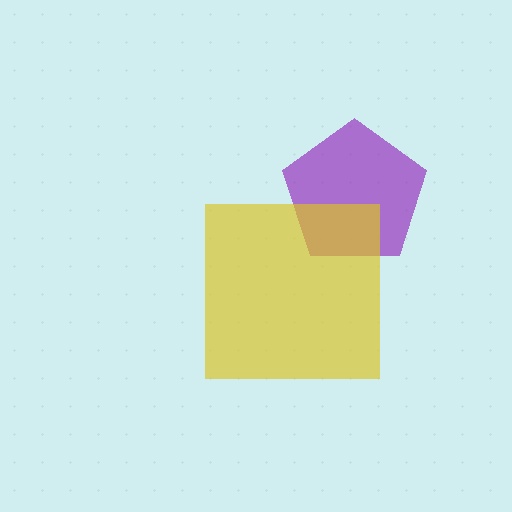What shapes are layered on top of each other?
The layered shapes are: a purple pentagon, a yellow square.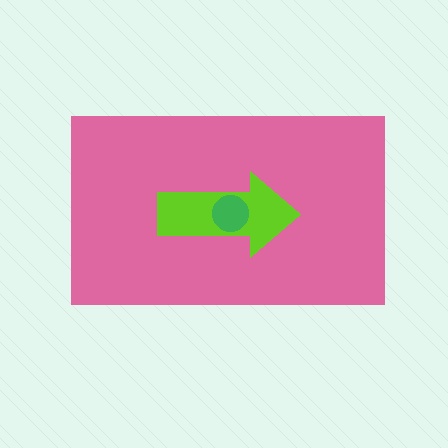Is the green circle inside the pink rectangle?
Yes.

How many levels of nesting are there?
3.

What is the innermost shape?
The green circle.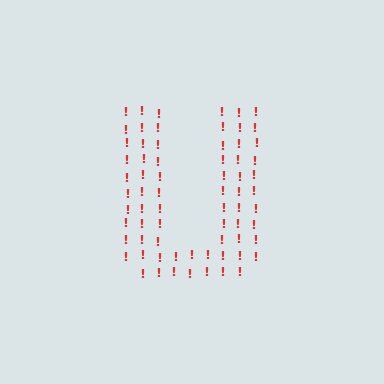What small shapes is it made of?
It is made of small exclamation marks.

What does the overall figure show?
The overall figure shows the letter U.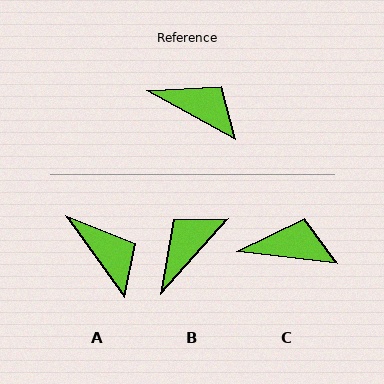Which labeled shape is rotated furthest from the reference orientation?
B, about 77 degrees away.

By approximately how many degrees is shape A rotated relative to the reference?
Approximately 26 degrees clockwise.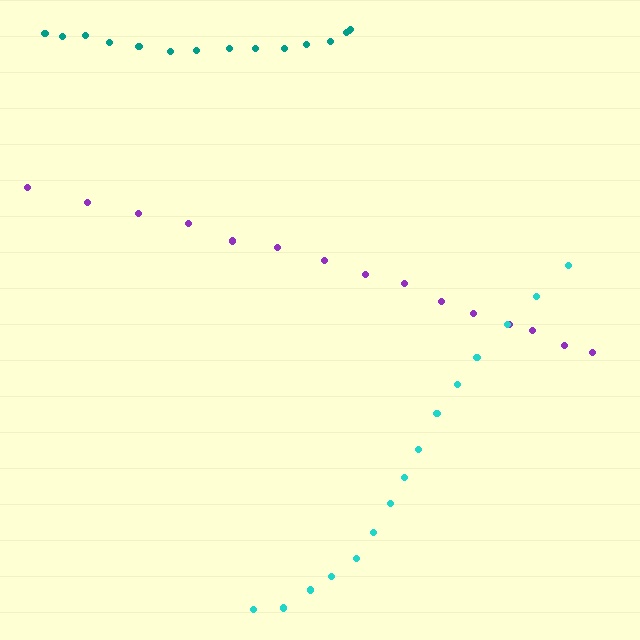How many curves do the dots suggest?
There are 3 distinct paths.